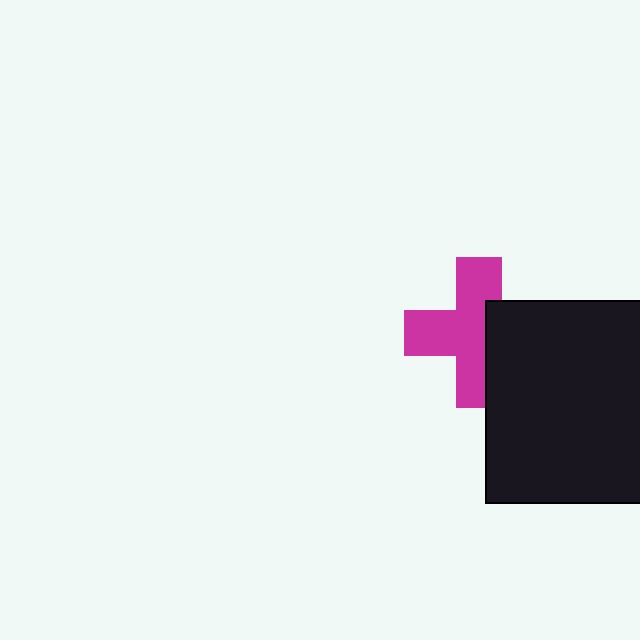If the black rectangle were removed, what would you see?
You would see the complete magenta cross.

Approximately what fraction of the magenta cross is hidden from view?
Roughly 36% of the magenta cross is hidden behind the black rectangle.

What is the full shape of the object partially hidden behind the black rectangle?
The partially hidden object is a magenta cross.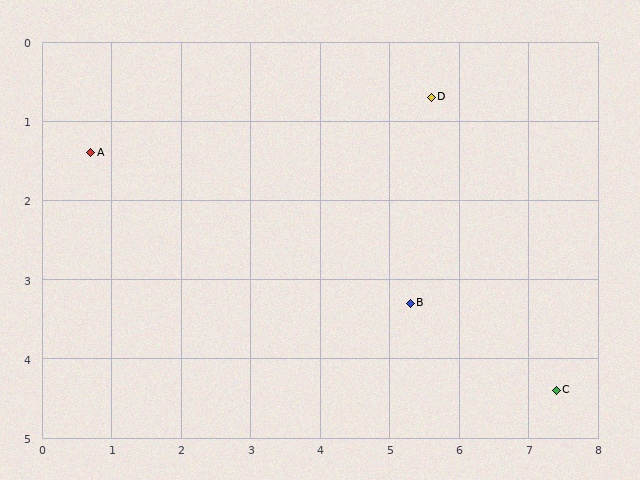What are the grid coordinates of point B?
Point B is at approximately (5.3, 3.3).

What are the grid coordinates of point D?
Point D is at approximately (5.6, 0.7).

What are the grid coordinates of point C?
Point C is at approximately (7.4, 4.4).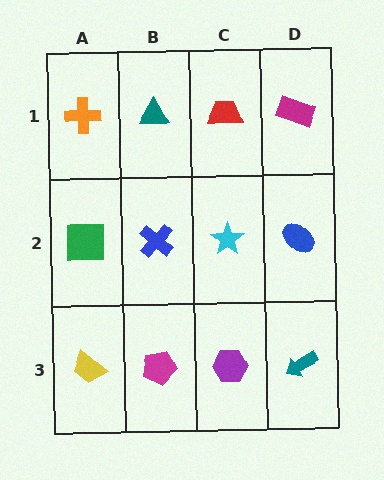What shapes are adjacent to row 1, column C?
A cyan star (row 2, column C), a teal triangle (row 1, column B), a magenta rectangle (row 1, column D).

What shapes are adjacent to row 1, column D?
A blue ellipse (row 2, column D), a red trapezoid (row 1, column C).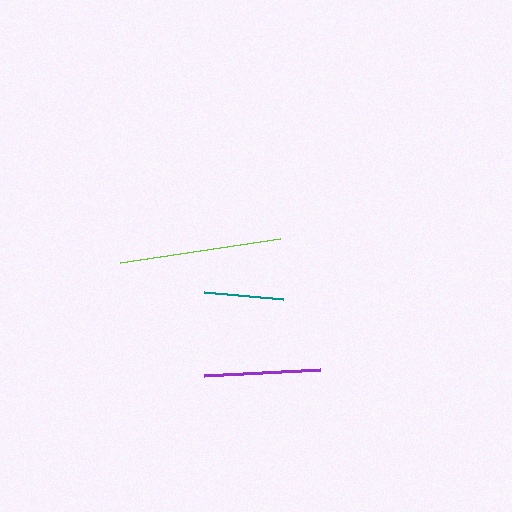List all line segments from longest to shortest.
From longest to shortest: lime, purple, teal.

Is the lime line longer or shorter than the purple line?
The lime line is longer than the purple line.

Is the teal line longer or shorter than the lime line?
The lime line is longer than the teal line.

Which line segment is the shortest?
The teal line is the shortest at approximately 80 pixels.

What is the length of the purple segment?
The purple segment is approximately 116 pixels long.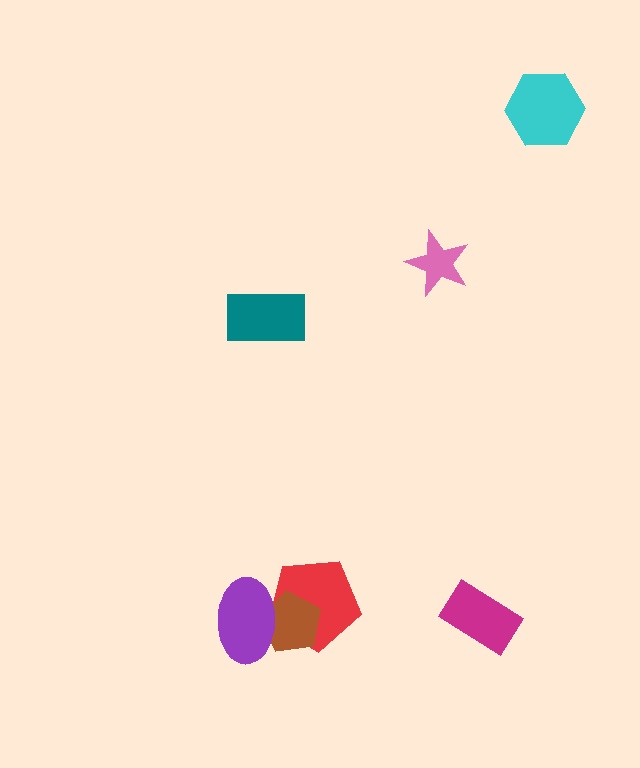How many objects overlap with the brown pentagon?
2 objects overlap with the brown pentagon.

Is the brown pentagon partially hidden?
Yes, it is partially covered by another shape.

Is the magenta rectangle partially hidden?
No, no other shape covers it.